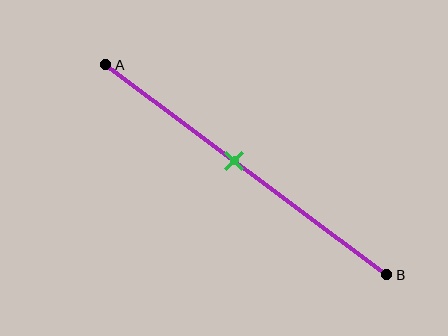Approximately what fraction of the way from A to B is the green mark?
The green mark is approximately 45% of the way from A to B.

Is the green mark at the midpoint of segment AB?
No, the mark is at about 45% from A, not at the 50% midpoint.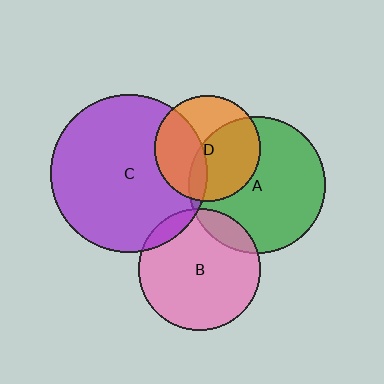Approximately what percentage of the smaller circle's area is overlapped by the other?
Approximately 40%.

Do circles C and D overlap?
Yes.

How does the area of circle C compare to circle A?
Approximately 1.3 times.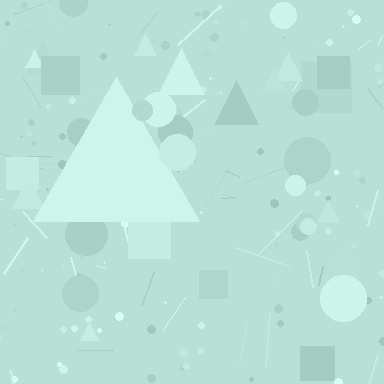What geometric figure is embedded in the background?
A triangle is embedded in the background.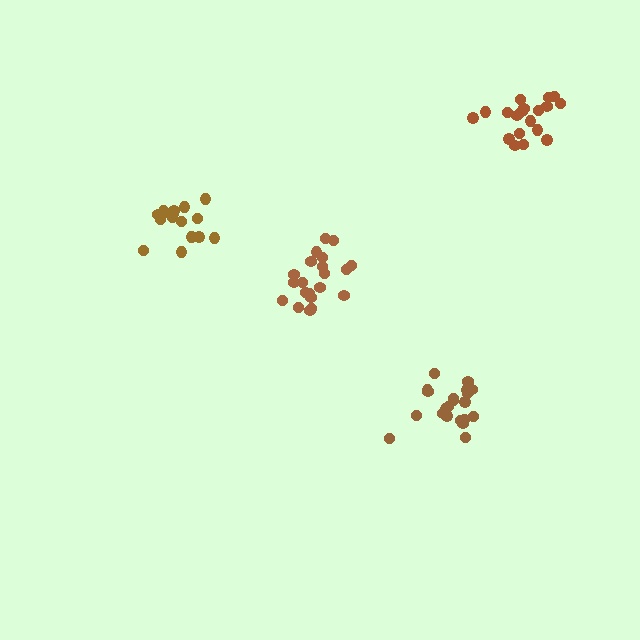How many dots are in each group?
Group 1: 21 dots, Group 2: 21 dots, Group 3: 16 dots, Group 4: 19 dots (77 total).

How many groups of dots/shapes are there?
There are 4 groups.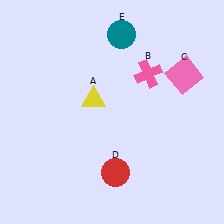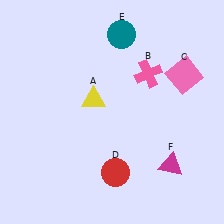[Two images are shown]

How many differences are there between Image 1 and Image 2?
There is 1 difference between the two images.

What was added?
A magenta triangle (F) was added in Image 2.